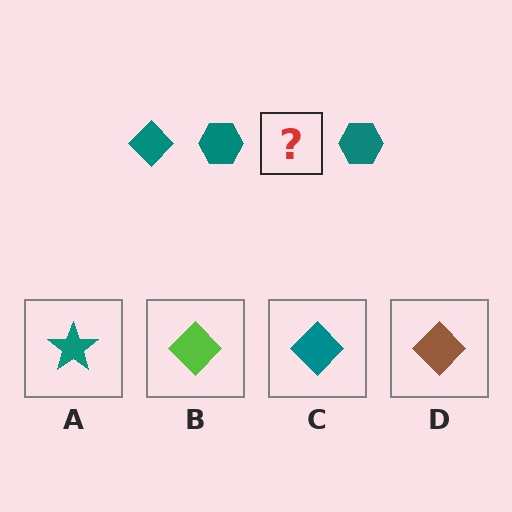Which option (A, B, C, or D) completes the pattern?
C.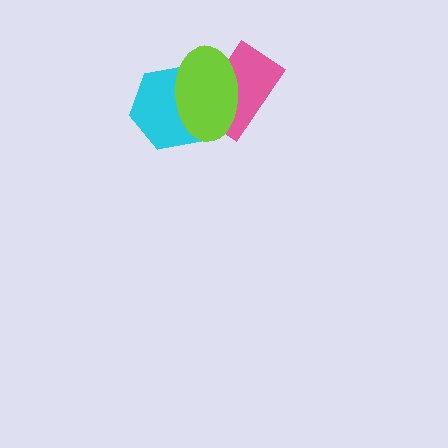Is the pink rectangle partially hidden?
Yes, it is partially covered by another shape.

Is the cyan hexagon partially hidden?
Yes, it is partially covered by another shape.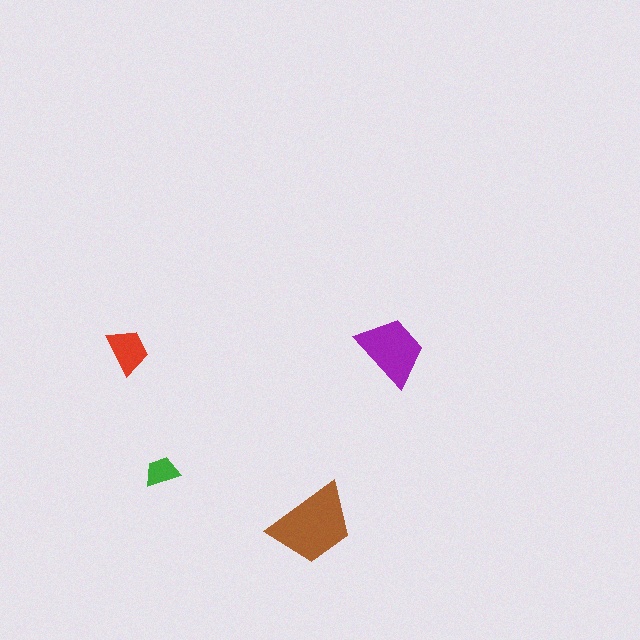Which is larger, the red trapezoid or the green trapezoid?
The red one.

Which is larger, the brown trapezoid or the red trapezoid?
The brown one.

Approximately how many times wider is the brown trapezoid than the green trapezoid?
About 2.5 times wider.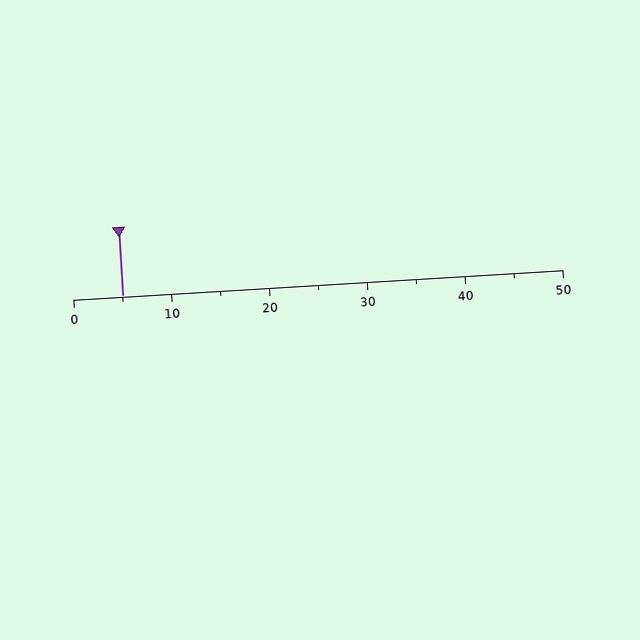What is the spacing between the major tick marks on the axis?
The major ticks are spaced 10 apart.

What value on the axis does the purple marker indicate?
The marker indicates approximately 5.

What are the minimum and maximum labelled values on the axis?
The axis runs from 0 to 50.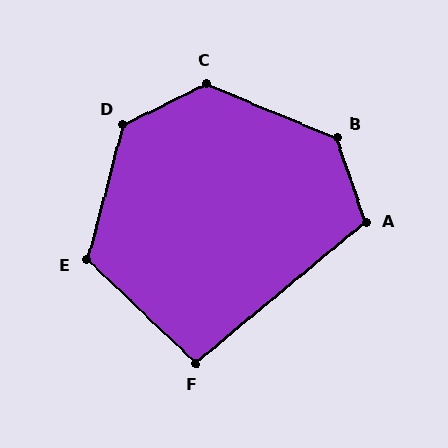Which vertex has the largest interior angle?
B, at approximately 132 degrees.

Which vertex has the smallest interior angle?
F, at approximately 97 degrees.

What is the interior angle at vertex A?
Approximately 111 degrees (obtuse).